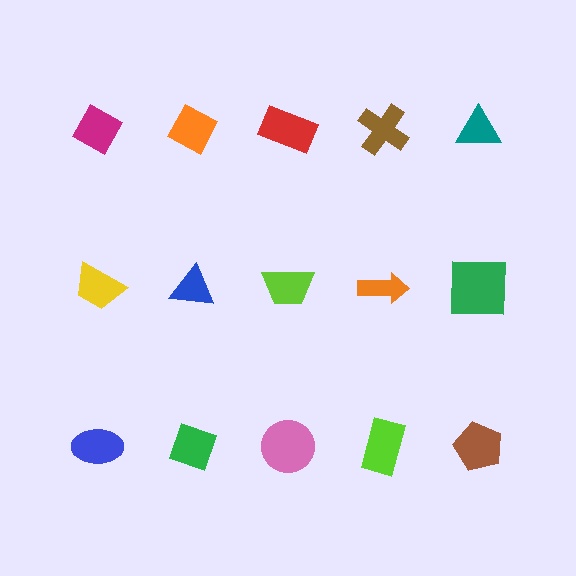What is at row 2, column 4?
An orange arrow.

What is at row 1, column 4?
A brown cross.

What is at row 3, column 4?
A lime rectangle.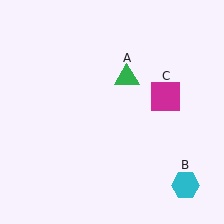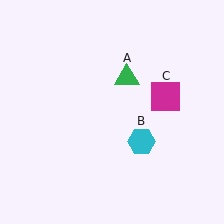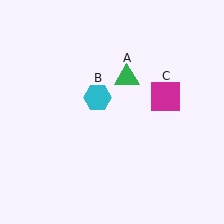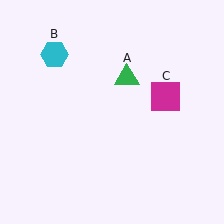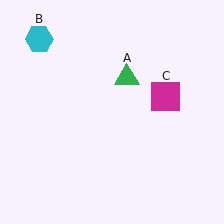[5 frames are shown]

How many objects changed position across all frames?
1 object changed position: cyan hexagon (object B).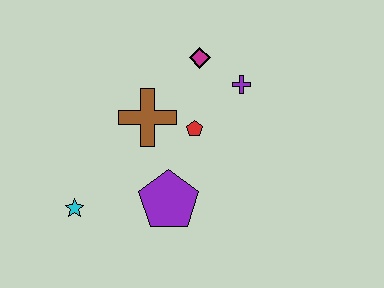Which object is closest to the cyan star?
The purple pentagon is closest to the cyan star.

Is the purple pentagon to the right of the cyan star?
Yes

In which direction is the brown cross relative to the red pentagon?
The brown cross is to the left of the red pentagon.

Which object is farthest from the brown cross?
The cyan star is farthest from the brown cross.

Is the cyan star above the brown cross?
No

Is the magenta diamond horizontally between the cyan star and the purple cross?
Yes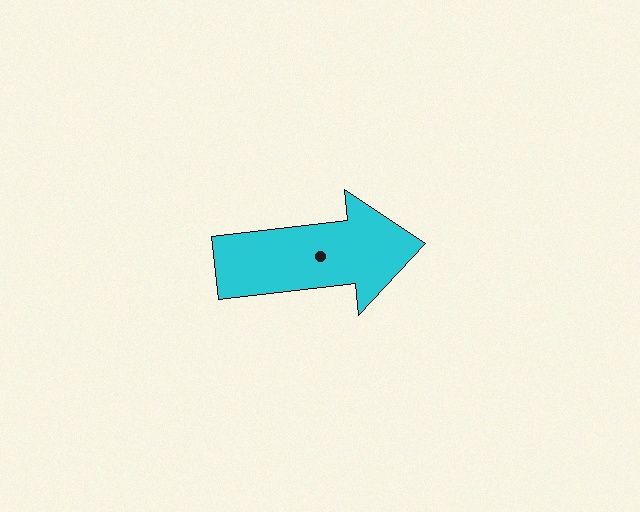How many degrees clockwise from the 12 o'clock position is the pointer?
Approximately 83 degrees.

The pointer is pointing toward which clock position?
Roughly 3 o'clock.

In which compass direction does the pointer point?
East.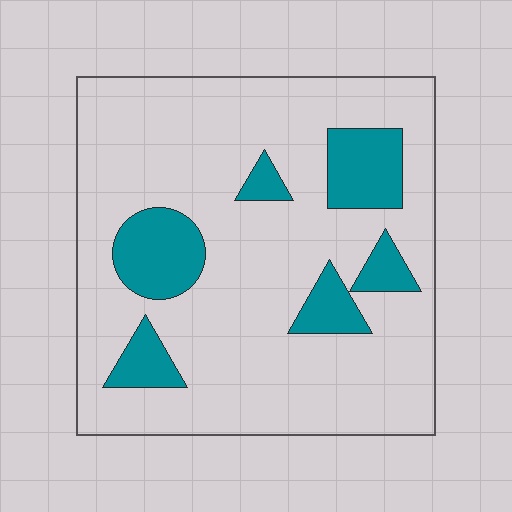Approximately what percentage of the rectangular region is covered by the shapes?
Approximately 20%.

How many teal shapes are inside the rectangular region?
6.